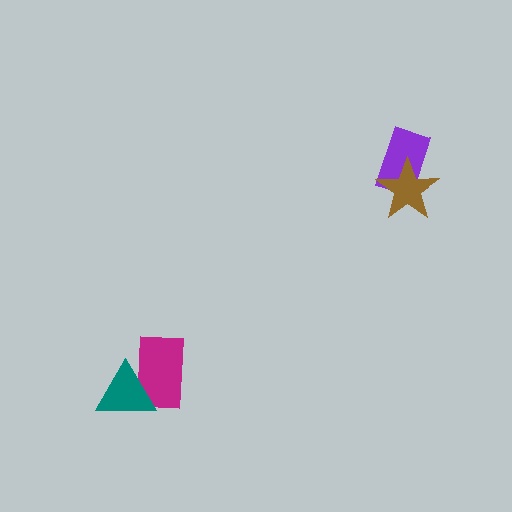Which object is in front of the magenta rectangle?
The teal triangle is in front of the magenta rectangle.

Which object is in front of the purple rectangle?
The brown star is in front of the purple rectangle.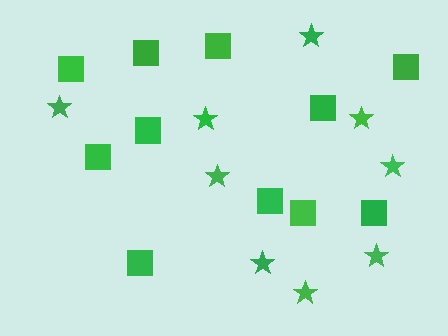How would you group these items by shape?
There are 2 groups: one group of stars (9) and one group of squares (11).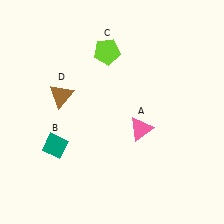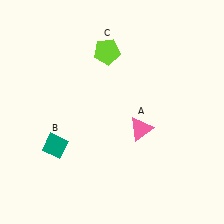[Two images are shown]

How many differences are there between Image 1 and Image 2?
There is 1 difference between the two images.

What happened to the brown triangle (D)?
The brown triangle (D) was removed in Image 2. It was in the top-left area of Image 1.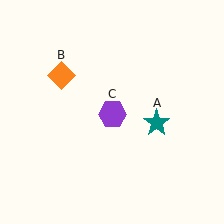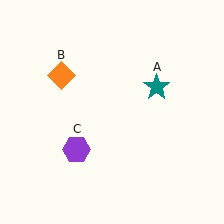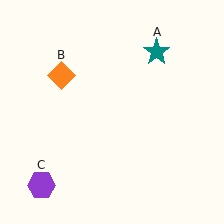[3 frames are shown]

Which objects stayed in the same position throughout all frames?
Orange diamond (object B) remained stationary.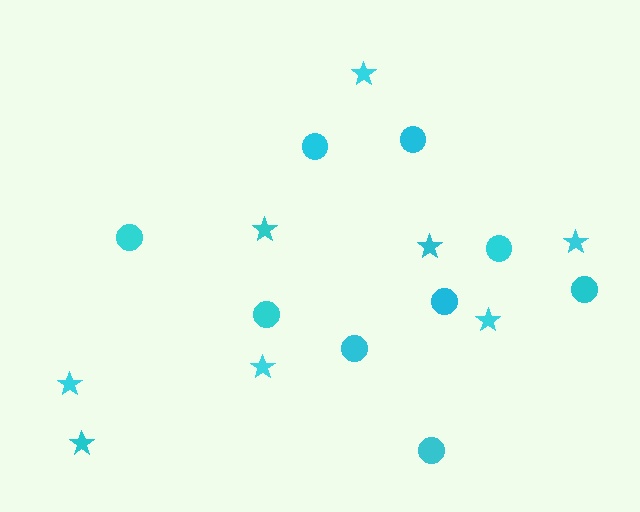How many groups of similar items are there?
There are 2 groups: one group of circles (9) and one group of stars (8).